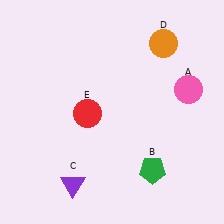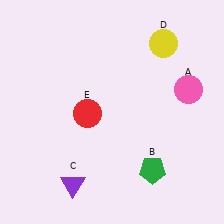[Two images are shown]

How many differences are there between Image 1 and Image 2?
There is 1 difference between the two images.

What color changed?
The circle (D) changed from orange in Image 1 to yellow in Image 2.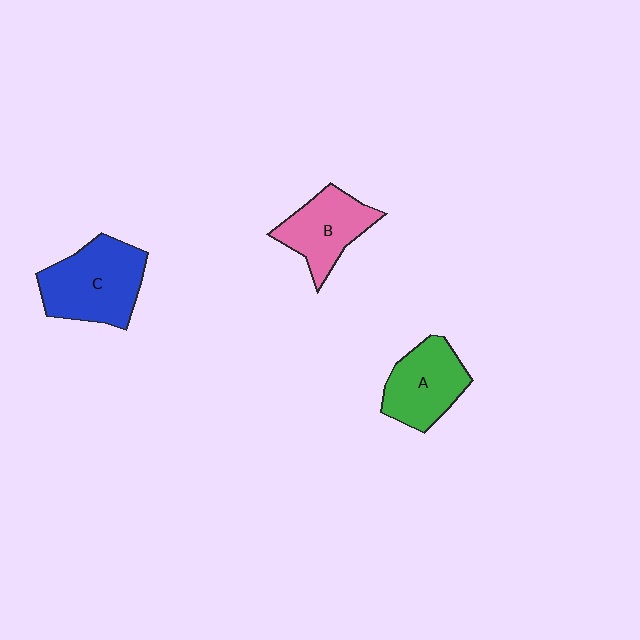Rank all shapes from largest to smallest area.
From largest to smallest: C (blue), A (green), B (pink).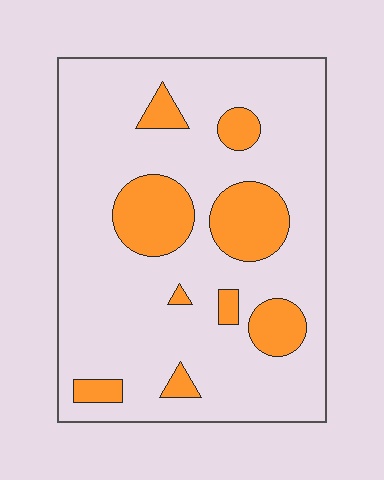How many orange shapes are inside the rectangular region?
9.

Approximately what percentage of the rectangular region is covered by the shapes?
Approximately 20%.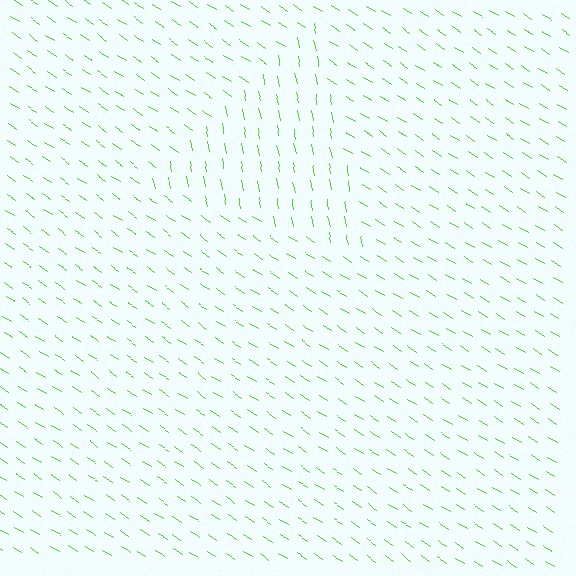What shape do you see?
I see a triangle.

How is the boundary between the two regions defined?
The boundary is defined purely by a change in line orientation (approximately 45 degrees difference). All lines are the same color and thickness.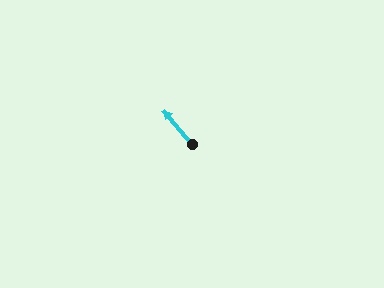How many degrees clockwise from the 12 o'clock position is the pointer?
Approximately 320 degrees.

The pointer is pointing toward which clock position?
Roughly 11 o'clock.